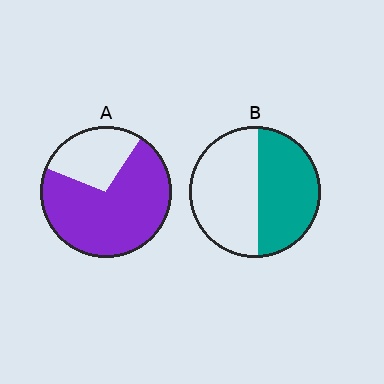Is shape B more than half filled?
Roughly half.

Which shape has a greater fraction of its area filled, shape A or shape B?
Shape A.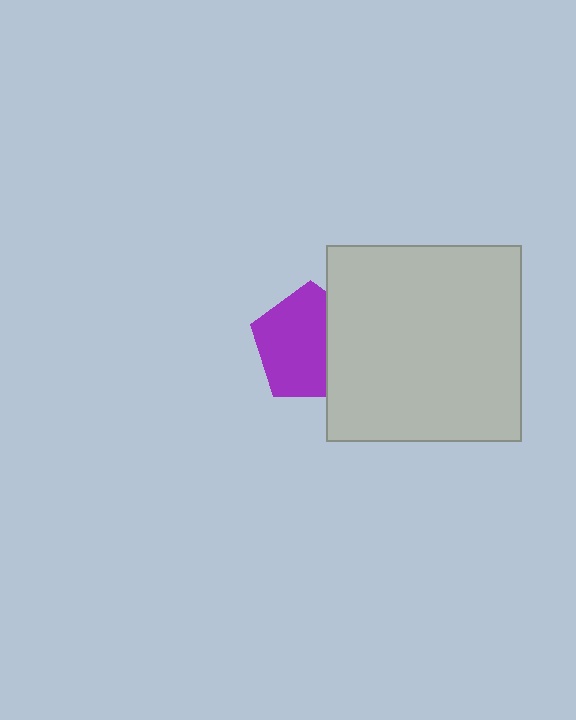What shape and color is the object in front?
The object in front is a light gray square.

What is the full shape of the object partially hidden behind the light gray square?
The partially hidden object is a purple pentagon.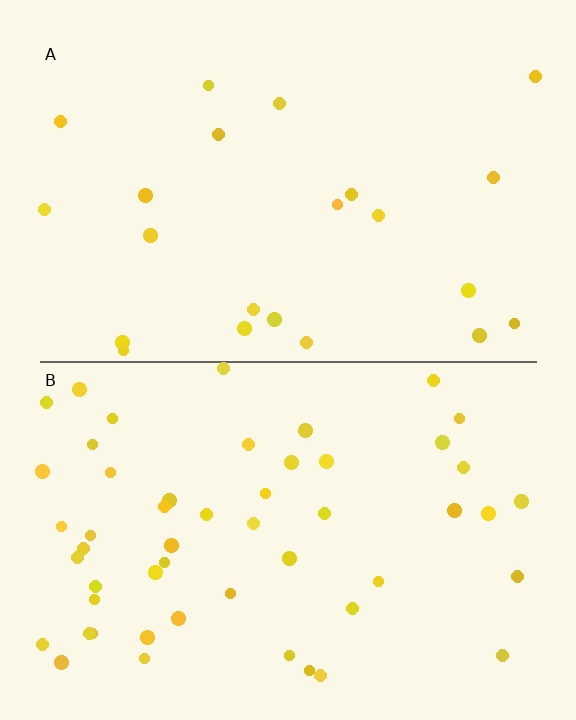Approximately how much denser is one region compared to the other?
Approximately 2.4× — region B over region A.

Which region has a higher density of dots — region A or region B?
B (the bottom).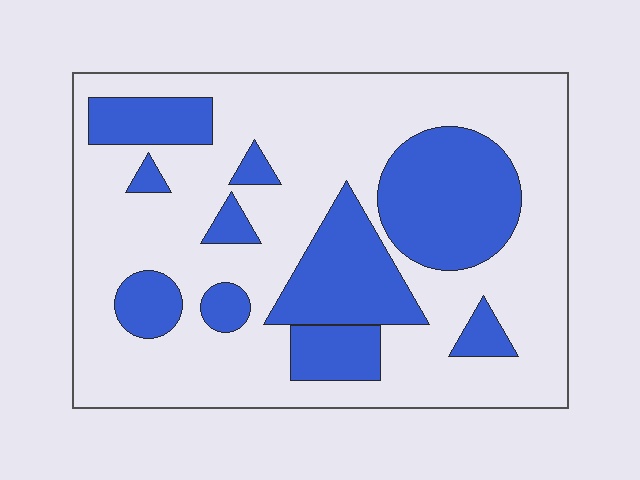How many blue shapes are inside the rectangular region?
10.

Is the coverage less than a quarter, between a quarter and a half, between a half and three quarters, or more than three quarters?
Between a quarter and a half.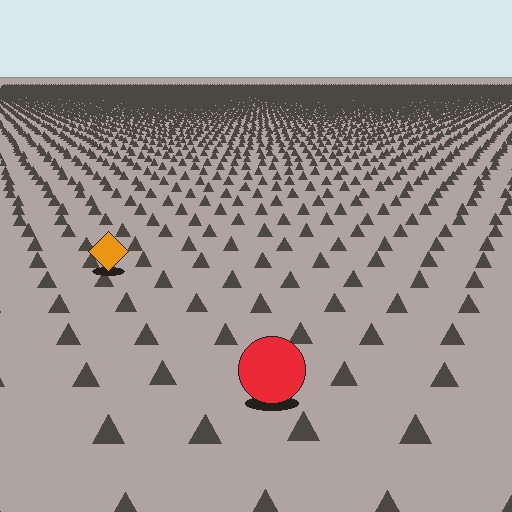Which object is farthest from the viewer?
The orange diamond is farthest from the viewer. It appears smaller and the ground texture around it is denser.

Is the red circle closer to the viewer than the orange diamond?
Yes. The red circle is closer — you can tell from the texture gradient: the ground texture is coarser near it.